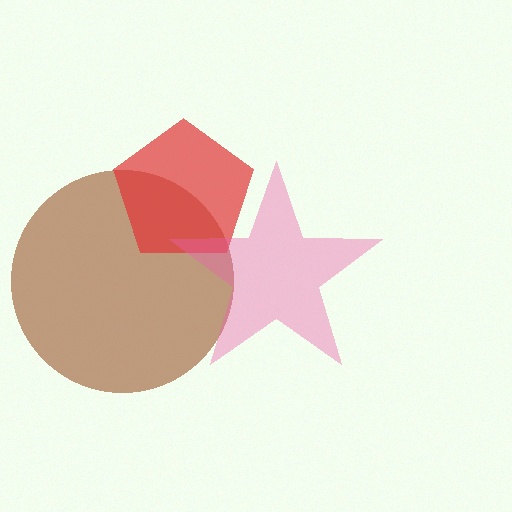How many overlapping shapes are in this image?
There are 3 overlapping shapes in the image.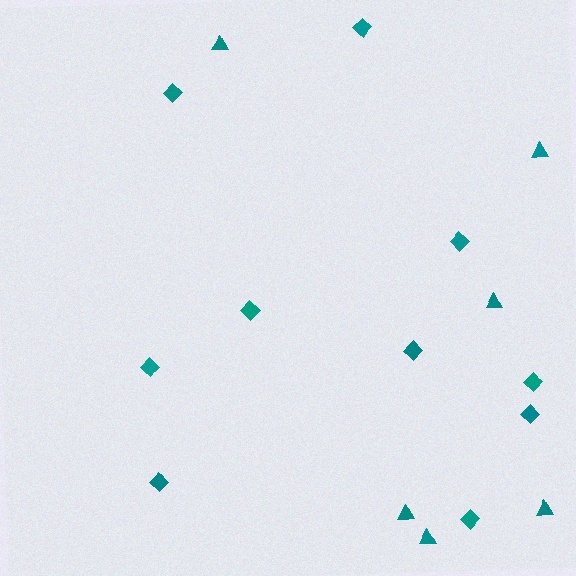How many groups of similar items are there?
There are 2 groups: one group of diamonds (10) and one group of triangles (6).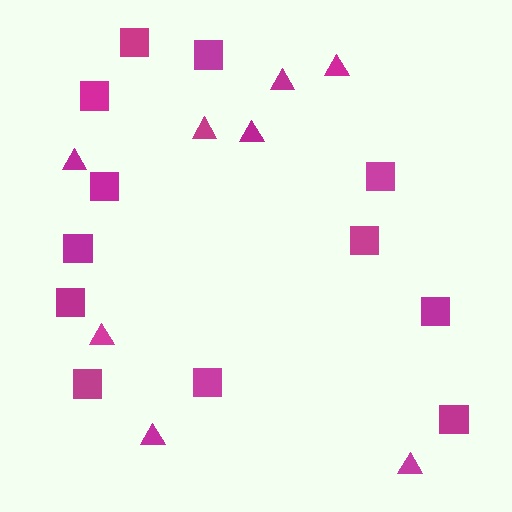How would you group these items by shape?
There are 2 groups: one group of triangles (8) and one group of squares (12).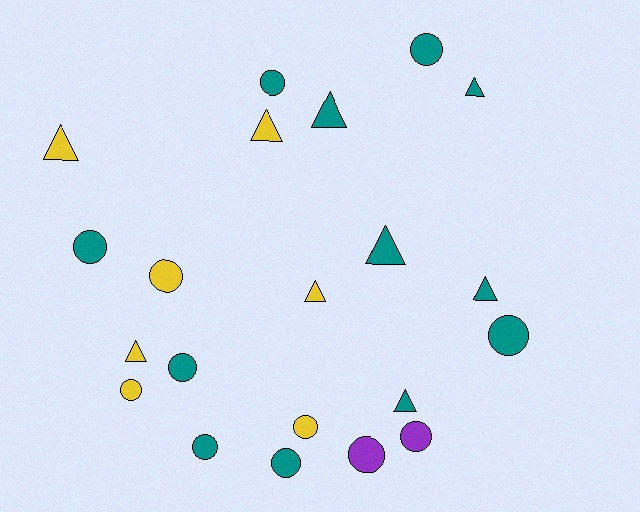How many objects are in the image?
There are 21 objects.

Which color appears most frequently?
Teal, with 12 objects.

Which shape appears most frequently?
Circle, with 12 objects.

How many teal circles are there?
There are 7 teal circles.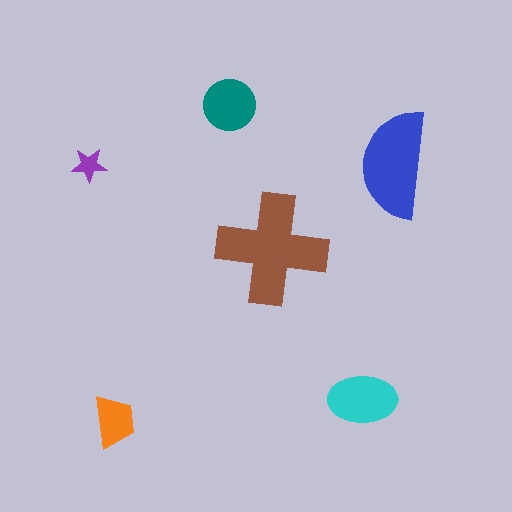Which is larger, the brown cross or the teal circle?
The brown cross.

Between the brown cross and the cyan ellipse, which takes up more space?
The brown cross.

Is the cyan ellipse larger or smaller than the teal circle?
Larger.